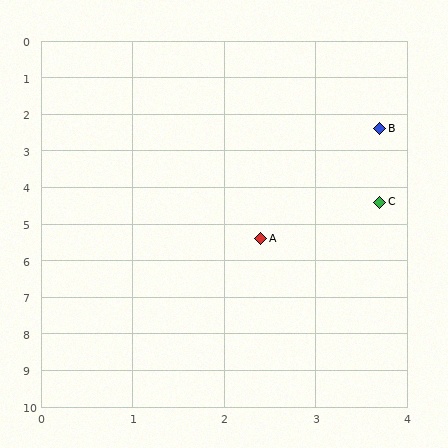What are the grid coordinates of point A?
Point A is at approximately (2.4, 5.4).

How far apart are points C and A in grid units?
Points C and A are about 1.6 grid units apart.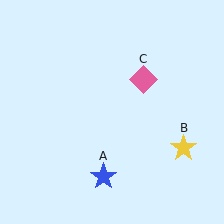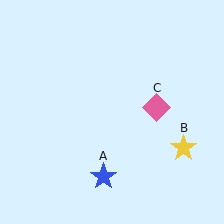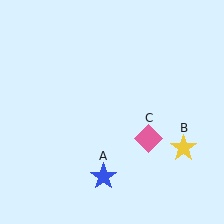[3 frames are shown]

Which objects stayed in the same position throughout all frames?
Blue star (object A) and yellow star (object B) remained stationary.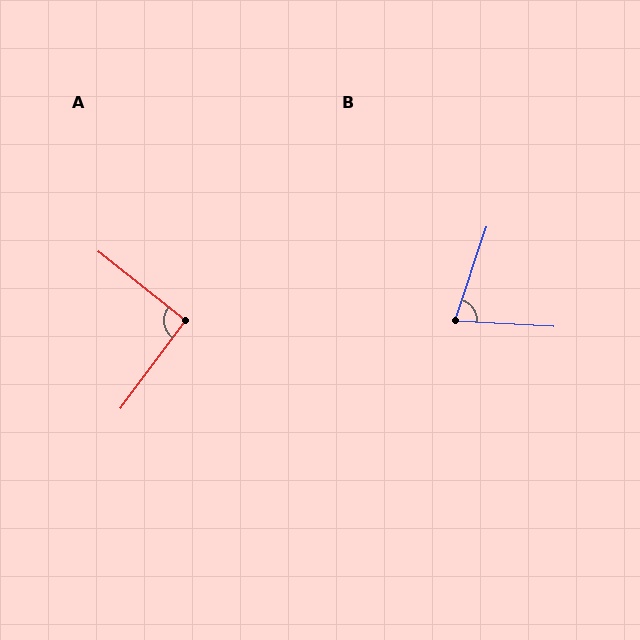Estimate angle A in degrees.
Approximately 92 degrees.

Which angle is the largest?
A, at approximately 92 degrees.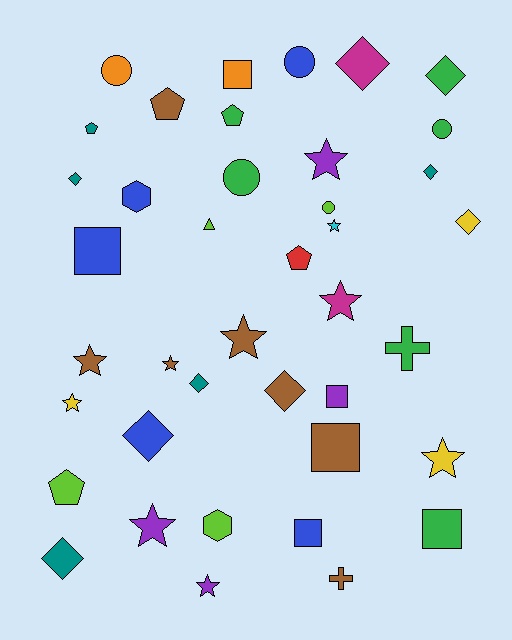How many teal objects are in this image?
There are 5 teal objects.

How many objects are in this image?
There are 40 objects.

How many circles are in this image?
There are 5 circles.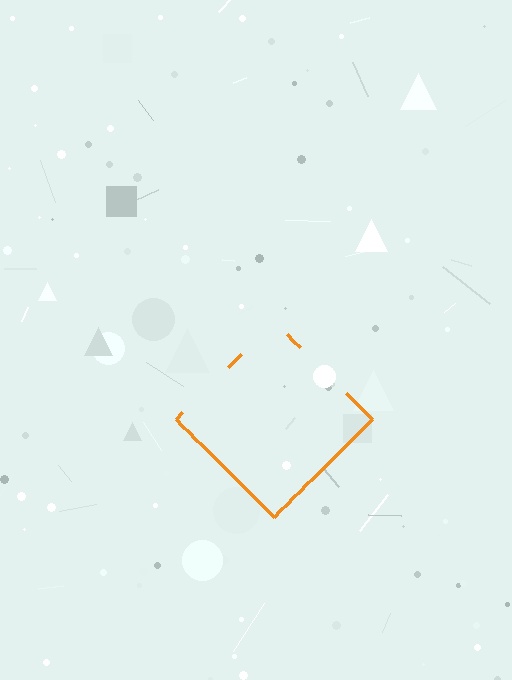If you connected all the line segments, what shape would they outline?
They would outline a diamond.